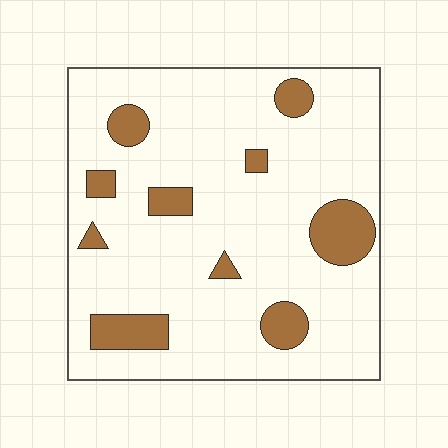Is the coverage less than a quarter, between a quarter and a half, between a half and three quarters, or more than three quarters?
Less than a quarter.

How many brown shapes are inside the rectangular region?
10.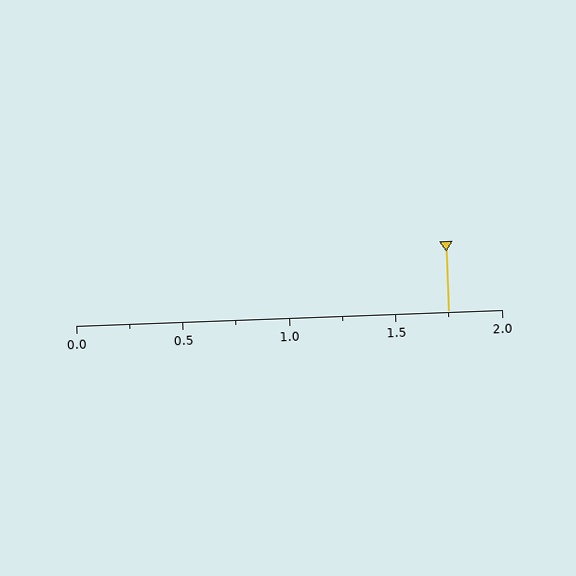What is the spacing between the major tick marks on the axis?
The major ticks are spaced 0.5 apart.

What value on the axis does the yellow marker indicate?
The marker indicates approximately 1.75.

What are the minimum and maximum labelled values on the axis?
The axis runs from 0.0 to 2.0.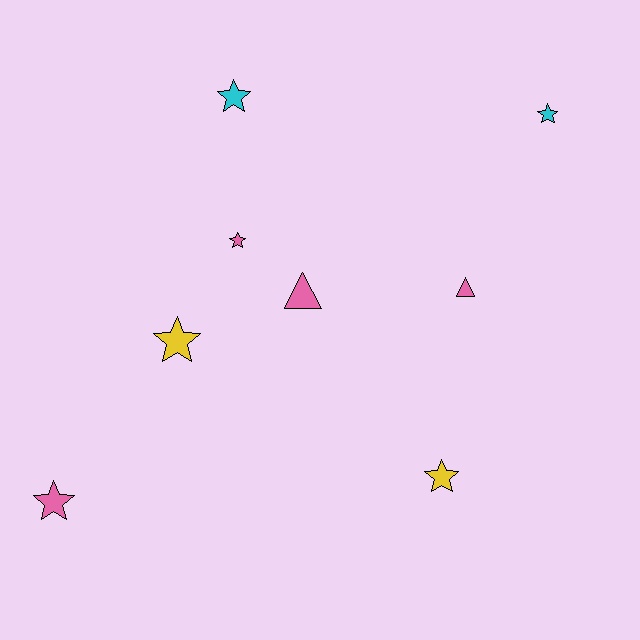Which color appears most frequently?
Pink, with 4 objects.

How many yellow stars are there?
There are 2 yellow stars.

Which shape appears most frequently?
Star, with 6 objects.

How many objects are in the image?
There are 8 objects.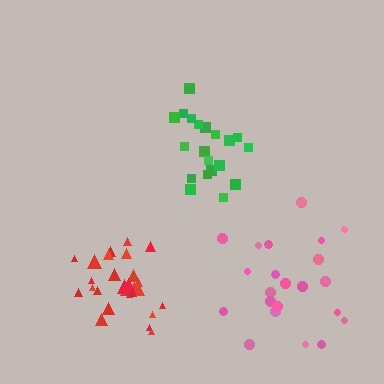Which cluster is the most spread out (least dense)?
Pink.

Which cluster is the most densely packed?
Red.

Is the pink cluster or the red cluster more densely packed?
Red.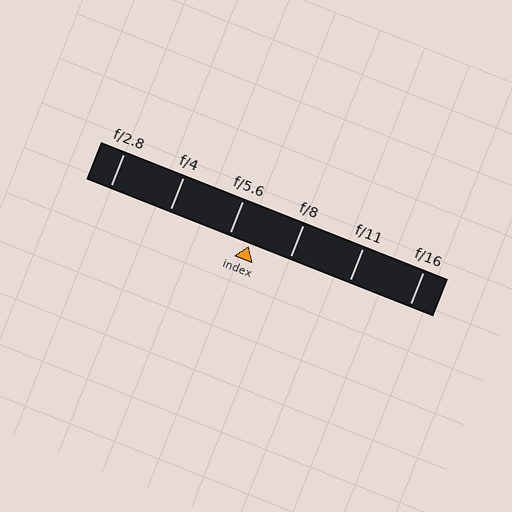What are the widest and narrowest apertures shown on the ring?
The widest aperture shown is f/2.8 and the narrowest is f/16.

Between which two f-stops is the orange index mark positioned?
The index mark is between f/5.6 and f/8.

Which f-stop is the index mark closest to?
The index mark is closest to f/5.6.